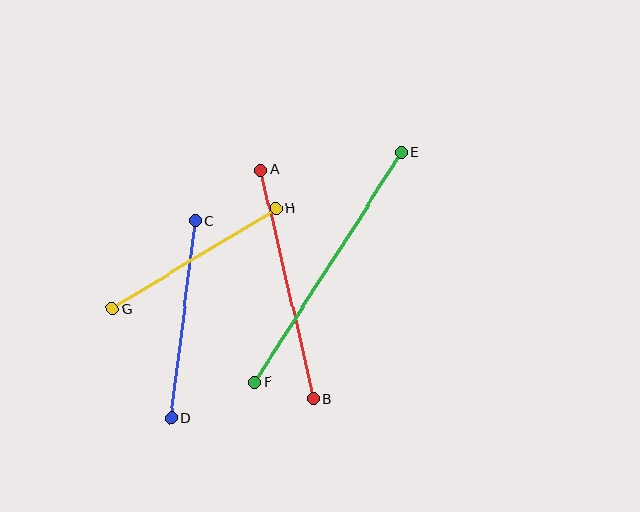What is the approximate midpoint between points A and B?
The midpoint is at approximately (287, 284) pixels.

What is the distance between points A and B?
The distance is approximately 235 pixels.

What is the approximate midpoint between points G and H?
The midpoint is at approximately (194, 259) pixels.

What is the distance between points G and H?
The distance is approximately 192 pixels.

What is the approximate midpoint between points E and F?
The midpoint is at approximately (328, 267) pixels.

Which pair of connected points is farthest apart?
Points E and F are farthest apart.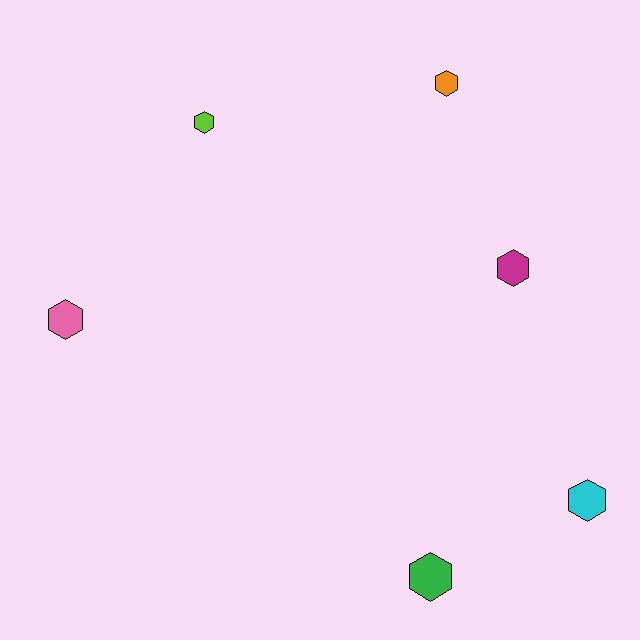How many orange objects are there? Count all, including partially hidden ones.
There is 1 orange object.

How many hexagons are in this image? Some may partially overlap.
There are 6 hexagons.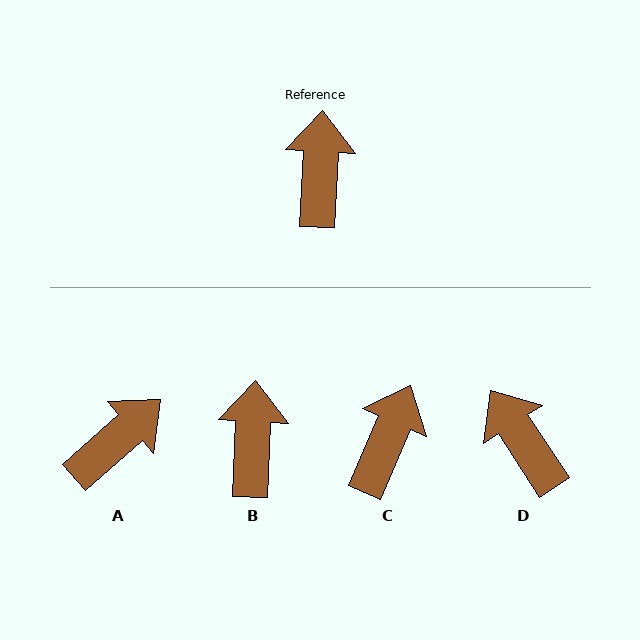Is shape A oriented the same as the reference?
No, it is off by about 45 degrees.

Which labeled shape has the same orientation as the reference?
B.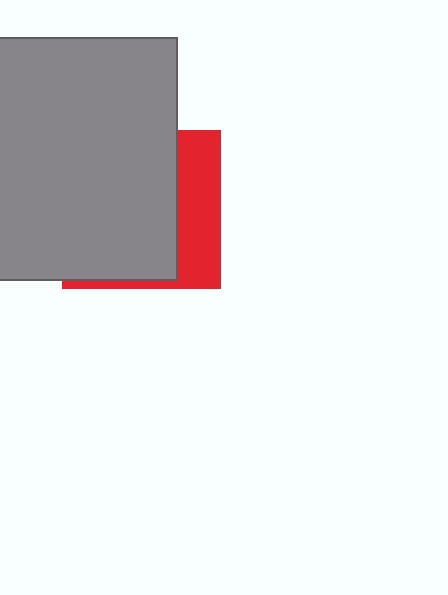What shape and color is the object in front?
The object in front is a gray square.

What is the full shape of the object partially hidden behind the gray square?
The partially hidden object is a red square.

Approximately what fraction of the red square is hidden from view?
Roughly 69% of the red square is hidden behind the gray square.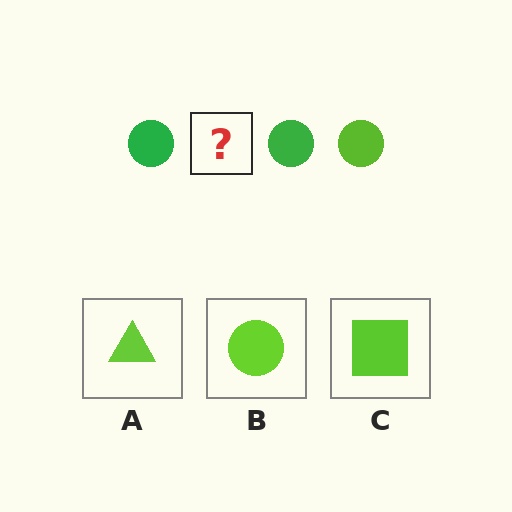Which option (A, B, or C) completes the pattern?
B.